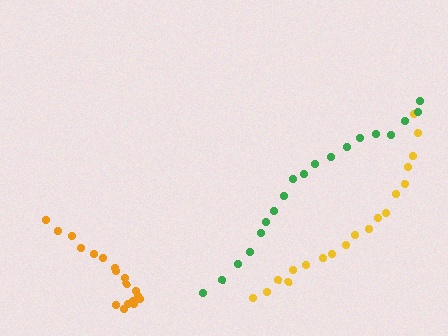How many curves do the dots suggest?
There are 3 distinct paths.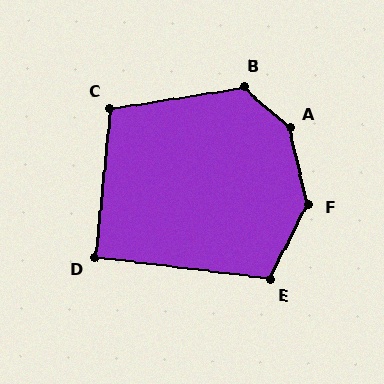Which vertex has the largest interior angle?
A, at approximately 145 degrees.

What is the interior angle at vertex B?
Approximately 129 degrees (obtuse).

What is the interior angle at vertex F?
Approximately 139 degrees (obtuse).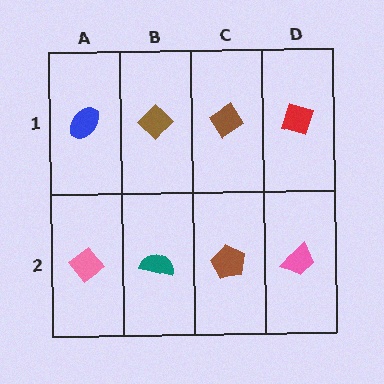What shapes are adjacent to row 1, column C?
A brown pentagon (row 2, column C), a brown diamond (row 1, column B), a red diamond (row 1, column D).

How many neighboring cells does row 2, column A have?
2.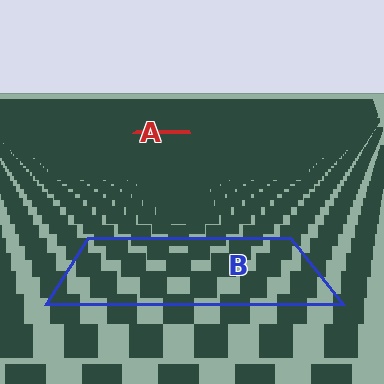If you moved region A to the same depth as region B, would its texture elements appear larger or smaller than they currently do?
They would appear larger. At a closer depth, the same texture elements are projected at a bigger on-screen size.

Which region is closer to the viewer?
Region B is closer. The texture elements there are larger and more spread out.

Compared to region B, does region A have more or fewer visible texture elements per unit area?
Region A has more texture elements per unit area — they are packed more densely because it is farther away.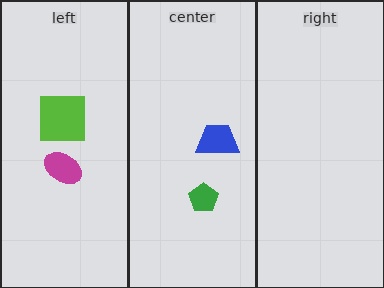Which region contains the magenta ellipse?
The left region.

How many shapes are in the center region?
2.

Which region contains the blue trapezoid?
The center region.